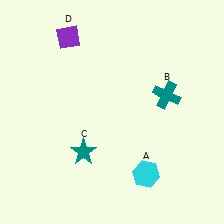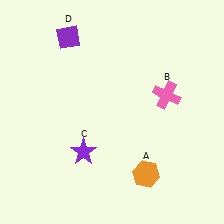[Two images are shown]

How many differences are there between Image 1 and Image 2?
There are 3 differences between the two images.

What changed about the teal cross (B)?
In Image 1, B is teal. In Image 2, it changed to pink.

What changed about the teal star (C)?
In Image 1, C is teal. In Image 2, it changed to purple.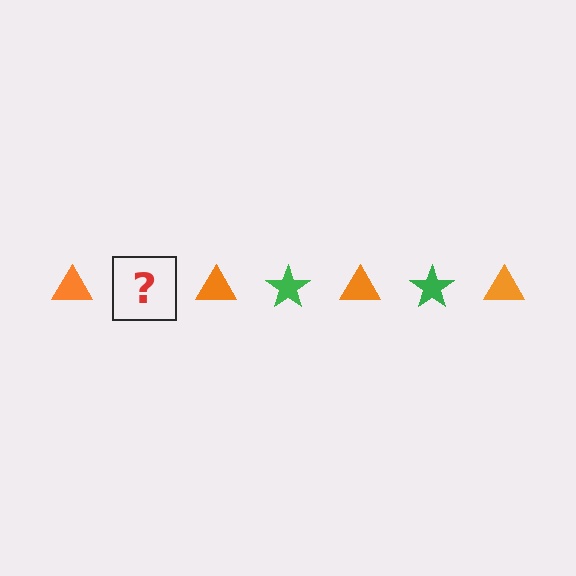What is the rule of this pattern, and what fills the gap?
The rule is that the pattern alternates between orange triangle and green star. The gap should be filled with a green star.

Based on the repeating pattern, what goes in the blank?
The blank should be a green star.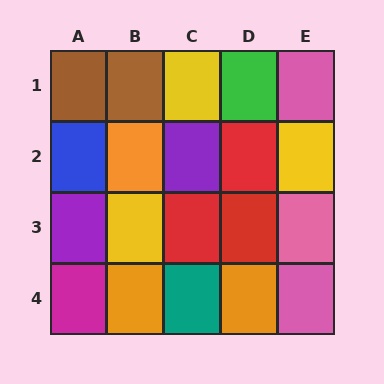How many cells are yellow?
3 cells are yellow.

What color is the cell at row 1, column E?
Pink.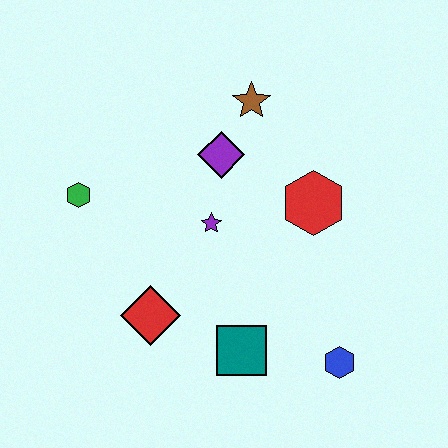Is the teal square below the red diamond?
Yes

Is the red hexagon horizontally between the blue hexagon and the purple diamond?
Yes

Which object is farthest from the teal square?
The brown star is farthest from the teal square.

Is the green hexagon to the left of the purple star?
Yes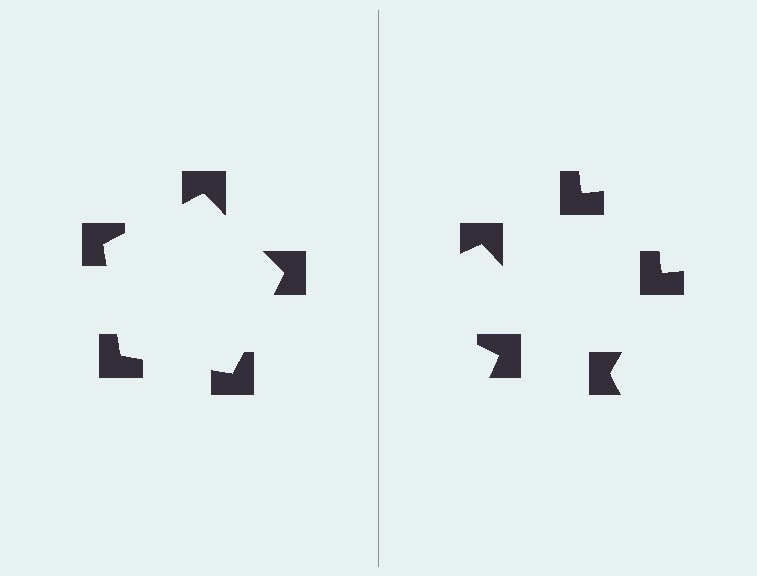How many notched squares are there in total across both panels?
10 — 5 on each side.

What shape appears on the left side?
An illusory pentagon.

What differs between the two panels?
The notched squares are positioned identically on both sides; only the wedge orientations differ. On the left they align to a pentagon; on the right they are misaligned.